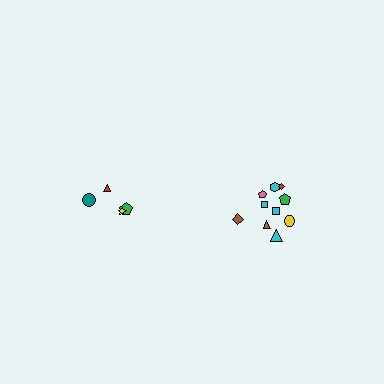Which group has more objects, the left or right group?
The right group.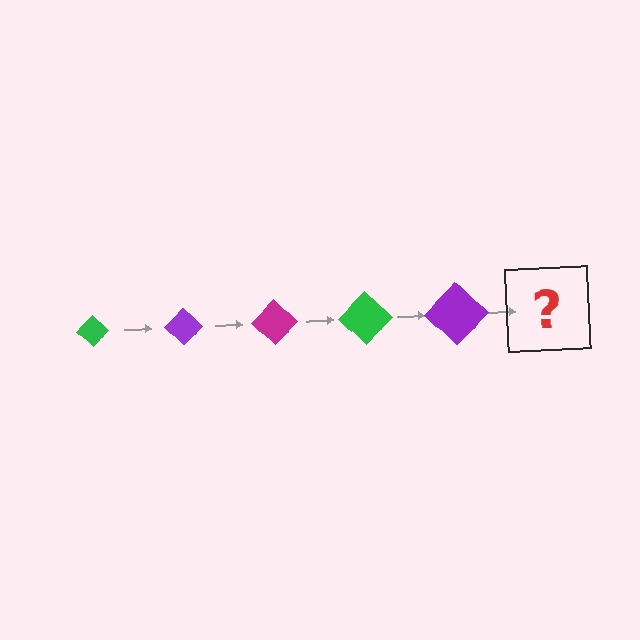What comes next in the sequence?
The next element should be a magenta diamond, larger than the previous one.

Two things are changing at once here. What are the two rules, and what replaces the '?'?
The two rules are that the diamond grows larger each step and the color cycles through green, purple, and magenta. The '?' should be a magenta diamond, larger than the previous one.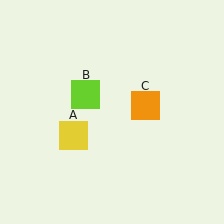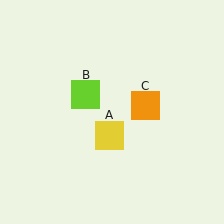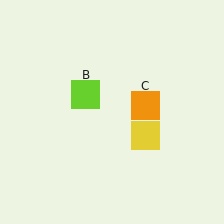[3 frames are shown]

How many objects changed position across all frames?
1 object changed position: yellow square (object A).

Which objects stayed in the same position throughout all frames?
Lime square (object B) and orange square (object C) remained stationary.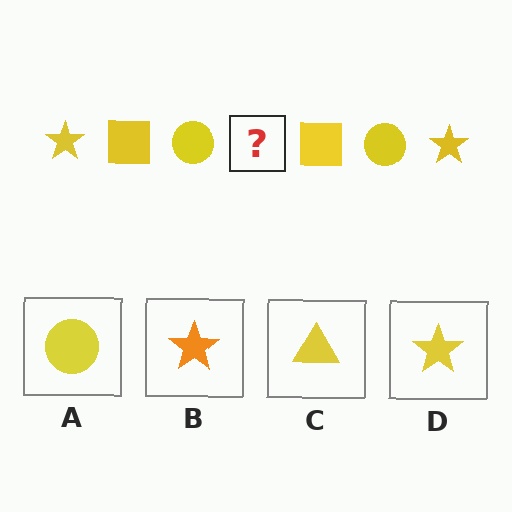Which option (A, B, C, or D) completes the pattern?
D.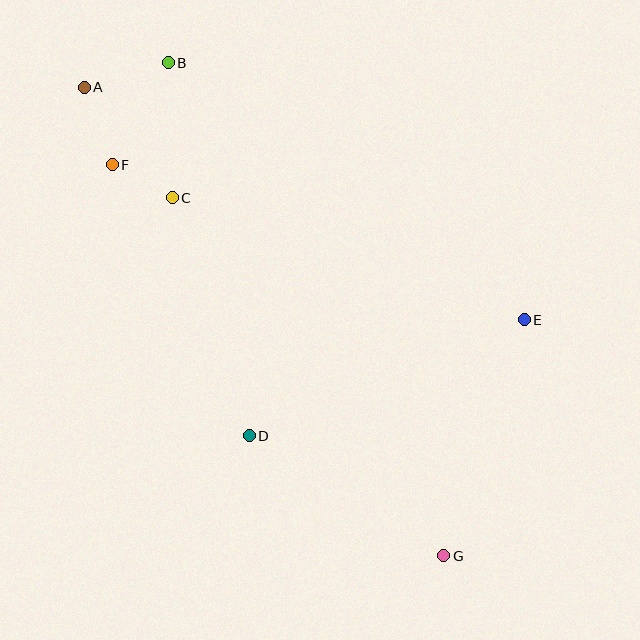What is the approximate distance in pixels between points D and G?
The distance between D and G is approximately 228 pixels.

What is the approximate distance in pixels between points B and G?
The distance between B and G is approximately 564 pixels.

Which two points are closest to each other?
Points C and F are closest to each other.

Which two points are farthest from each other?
Points A and G are farthest from each other.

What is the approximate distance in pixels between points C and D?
The distance between C and D is approximately 250 pixels.